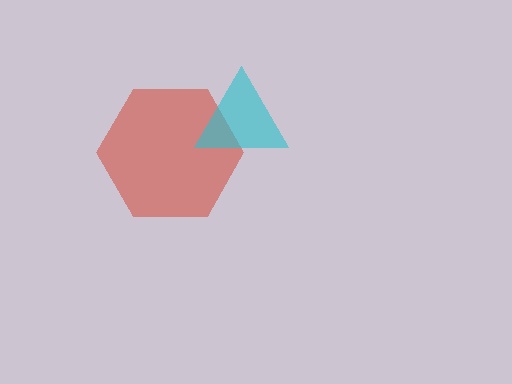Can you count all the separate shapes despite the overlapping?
Yes, there are 2 separate shapes.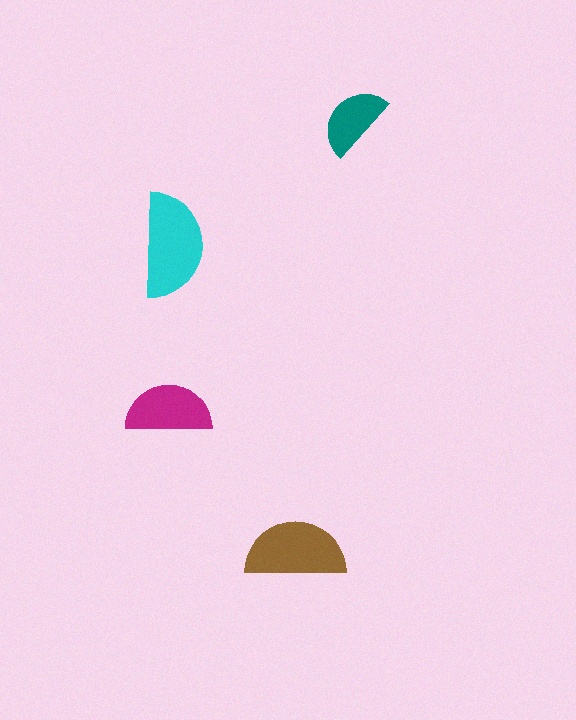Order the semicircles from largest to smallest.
the cyan one, the brown one, the magenta one, the teal one.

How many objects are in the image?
There are 4 objects in the image.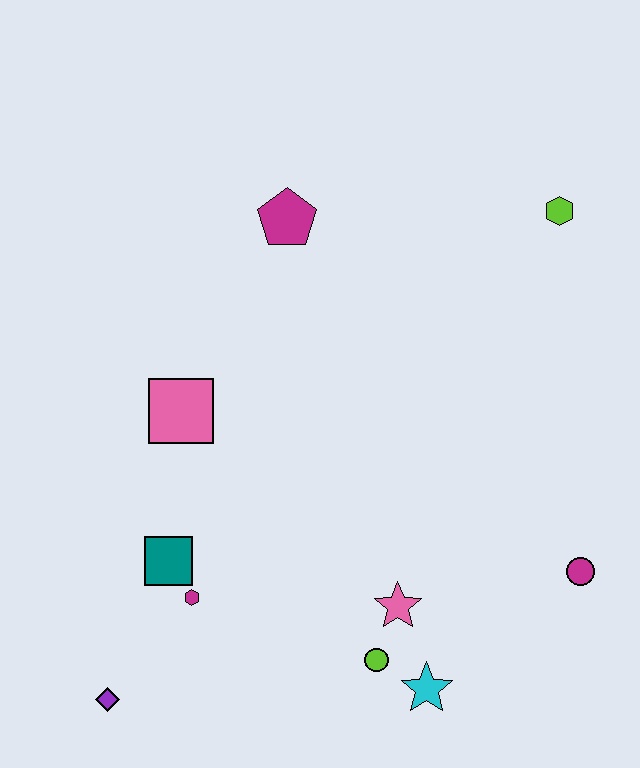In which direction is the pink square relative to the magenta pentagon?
The pink square is below the magenta pentagon.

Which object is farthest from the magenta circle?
The purple diamond is farthest from the magenta circle.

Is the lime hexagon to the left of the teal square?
No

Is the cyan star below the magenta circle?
Yes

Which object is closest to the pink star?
The lime circle is closest to the pink star.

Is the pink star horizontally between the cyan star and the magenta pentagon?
Yes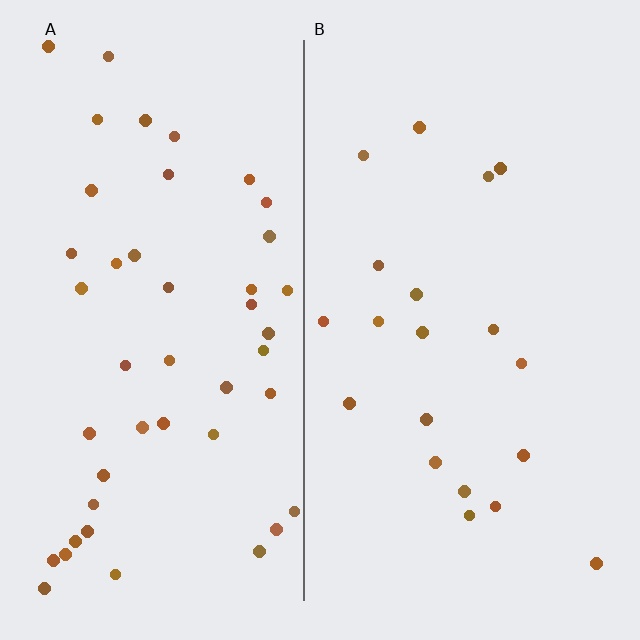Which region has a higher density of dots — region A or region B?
A (the left).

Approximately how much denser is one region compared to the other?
Approximately 2.3× — region A over region B.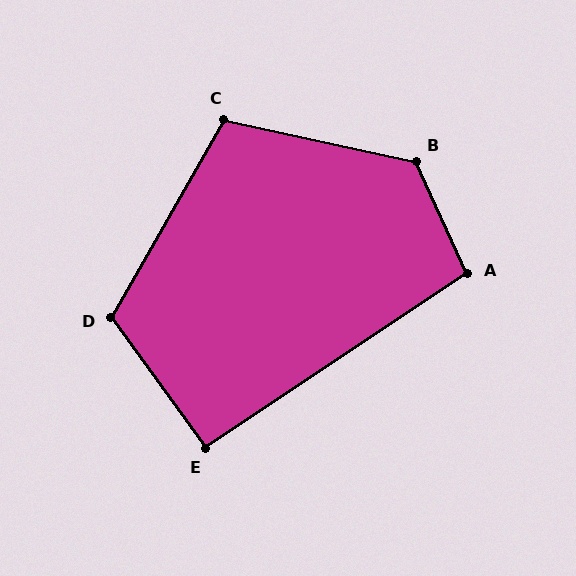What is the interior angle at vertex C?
Approximately 107 degrees (obtuse).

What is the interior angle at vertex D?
Approximately 114 degrees (obtuse).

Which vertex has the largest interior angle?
B, at approximately 127 degrees.